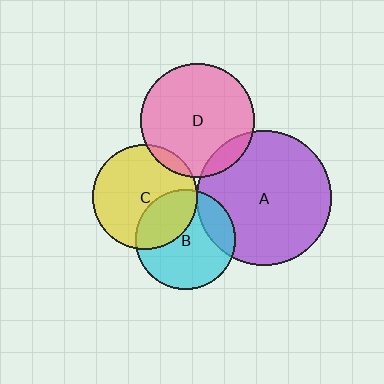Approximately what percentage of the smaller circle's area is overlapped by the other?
Approximately 35%.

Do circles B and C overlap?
Yes.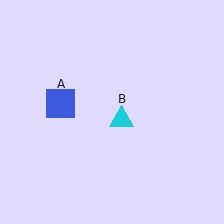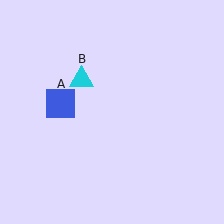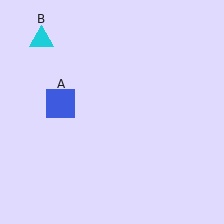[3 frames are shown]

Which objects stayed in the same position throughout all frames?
Blue square (object A) remained stationary.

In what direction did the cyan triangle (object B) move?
The cyan triangle (object B) moved up and to the left.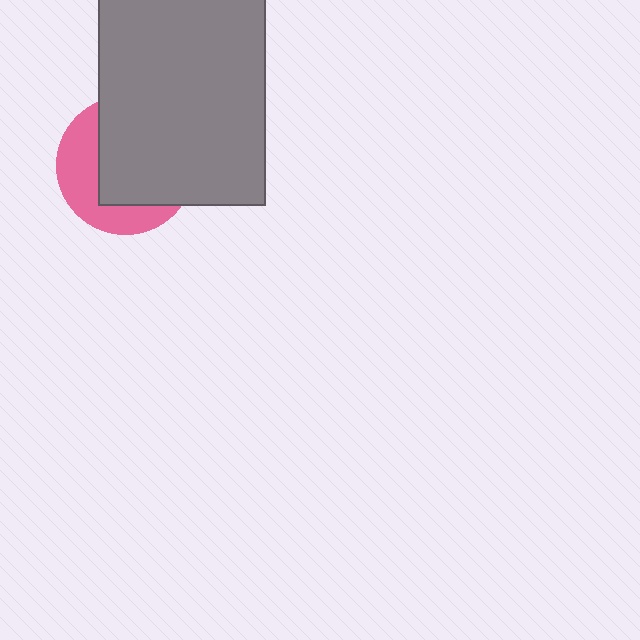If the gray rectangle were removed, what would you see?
You would see the complete pink circle.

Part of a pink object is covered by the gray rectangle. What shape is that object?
It is a circle.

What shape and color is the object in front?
The object in front is a gray rectangle.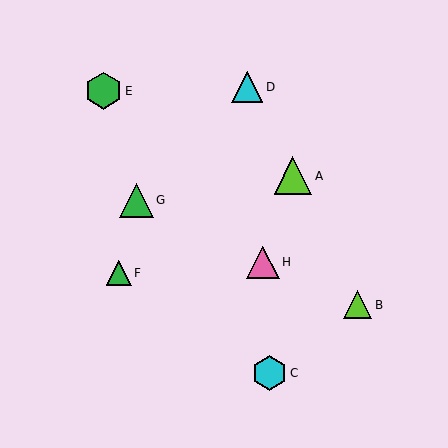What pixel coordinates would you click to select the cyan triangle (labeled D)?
Click at (247, 87) to select the cyan triangle D.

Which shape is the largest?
The lime triangle (labeled A) is the largest.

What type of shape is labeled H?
Shape H is a pink triangle.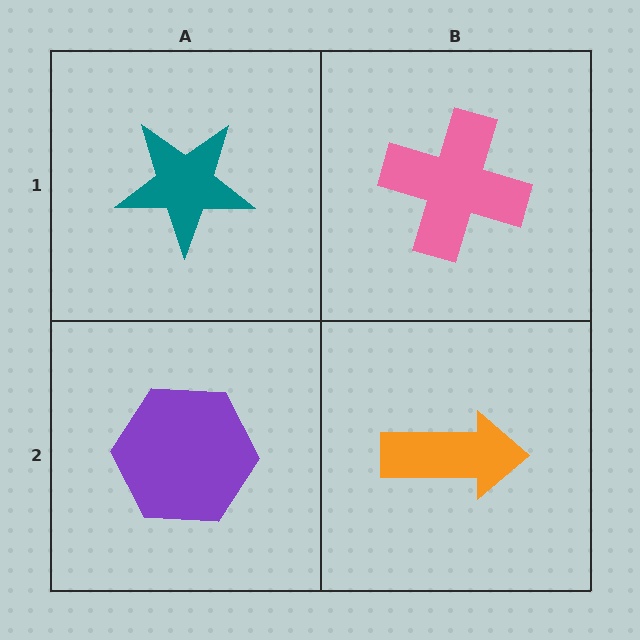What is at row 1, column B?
A pink cross.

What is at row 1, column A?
A teal star.